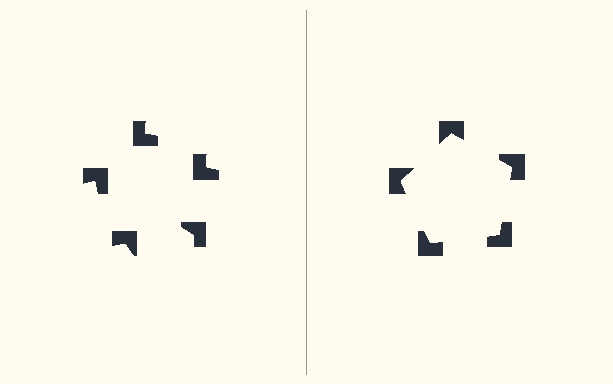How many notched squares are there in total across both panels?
10 — 5 on each side.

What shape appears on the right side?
An illusory pentagon.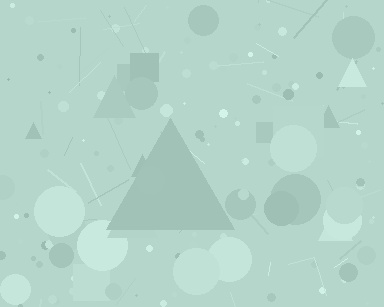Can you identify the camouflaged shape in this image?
The camouflaged shape is a triangle.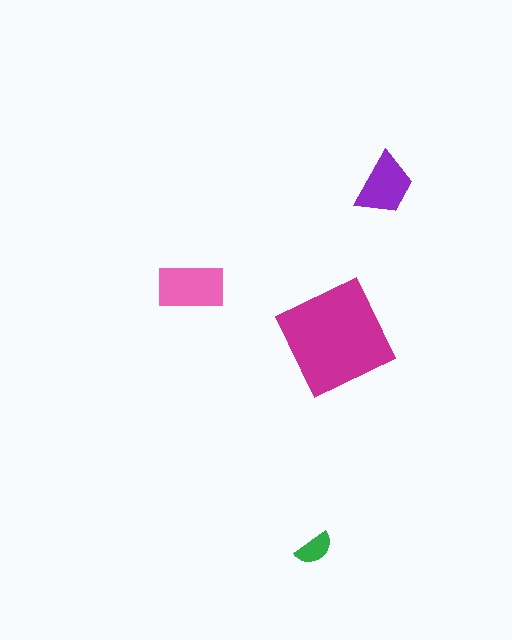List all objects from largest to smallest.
The magenta diamond, the pink rectangle, the purple trapezoid, the green semicircle.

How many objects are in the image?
There are 4 objects in the image.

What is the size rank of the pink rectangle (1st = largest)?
2nd.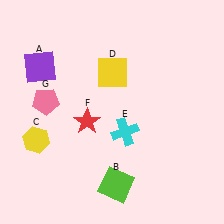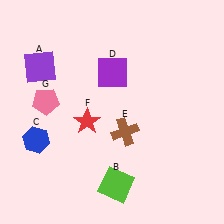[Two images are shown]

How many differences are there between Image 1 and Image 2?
There are 3 differences between the two images.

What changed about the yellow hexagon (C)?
In Image 1, C is yellow. In Image 2, it changed to blue.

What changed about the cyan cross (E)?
In Image 1, E is cyan. In Image 2, it changed to brown.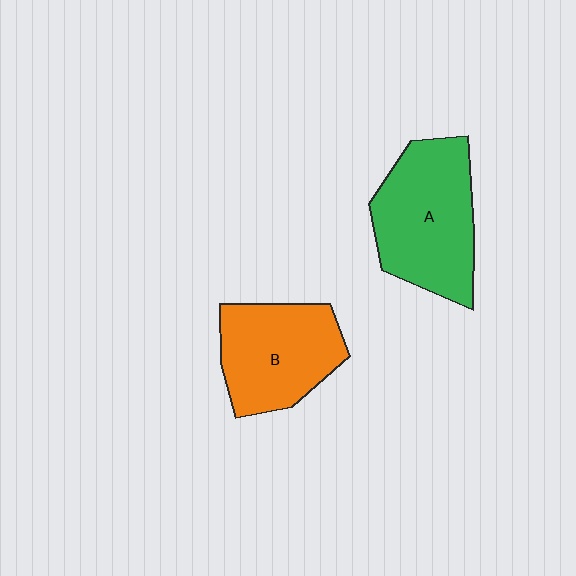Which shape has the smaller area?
Shape B (orange).